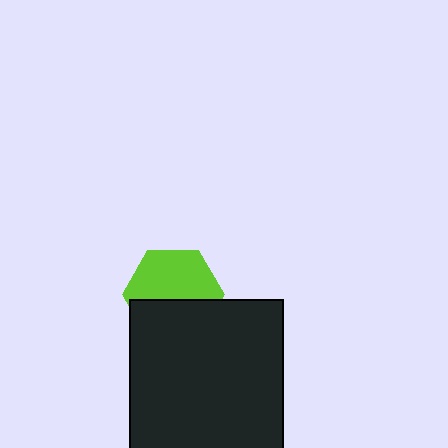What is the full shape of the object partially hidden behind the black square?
The partially hidden object is a lime hexagon.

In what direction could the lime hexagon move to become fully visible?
The lime hexagon could move up. That would shift it out from behind the black square entirely.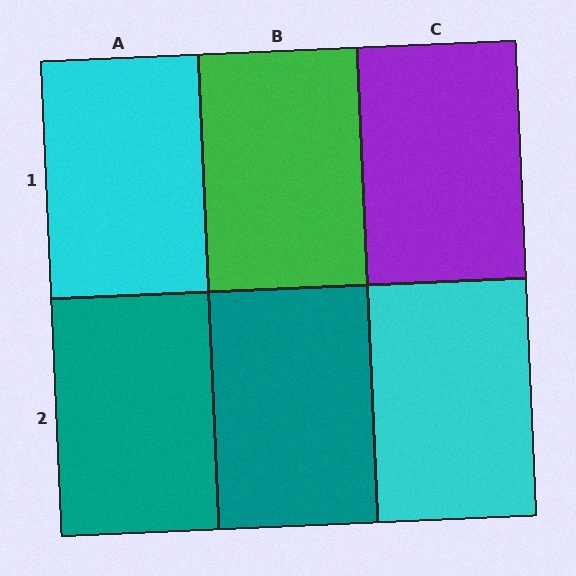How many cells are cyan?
2 cells are cyan.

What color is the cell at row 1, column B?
Green.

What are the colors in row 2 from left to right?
Teal, teal, cyan.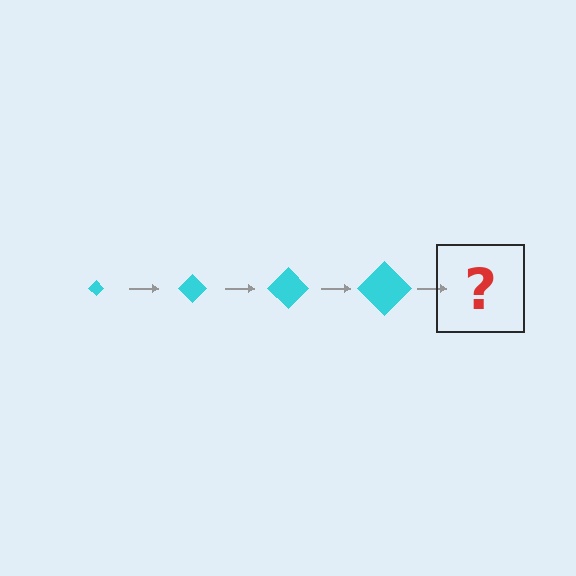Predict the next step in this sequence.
The next step is a cyan diamond, larger than the previous one.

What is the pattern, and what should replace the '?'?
The pattern is that the diamond gets progressively larger each step. The '?' should be a cyan diamond, larger than the previous one.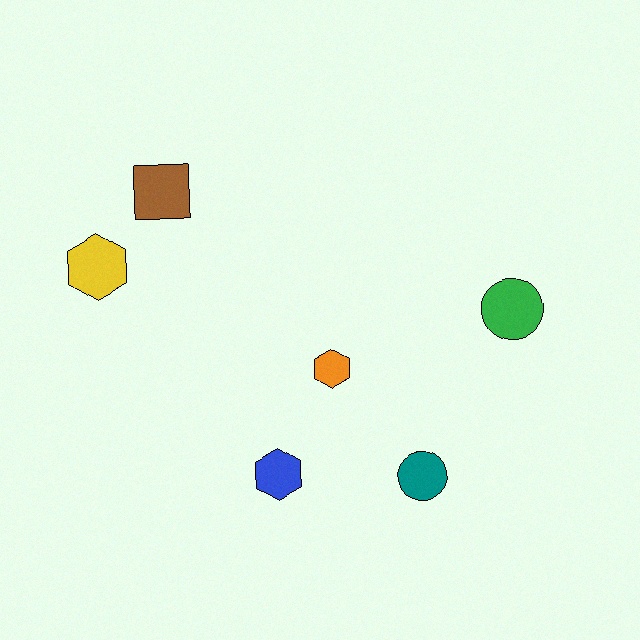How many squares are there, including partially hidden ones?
There is 1 square.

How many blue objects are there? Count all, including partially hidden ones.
There is 1 blue object.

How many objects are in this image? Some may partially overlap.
There are 6 objects.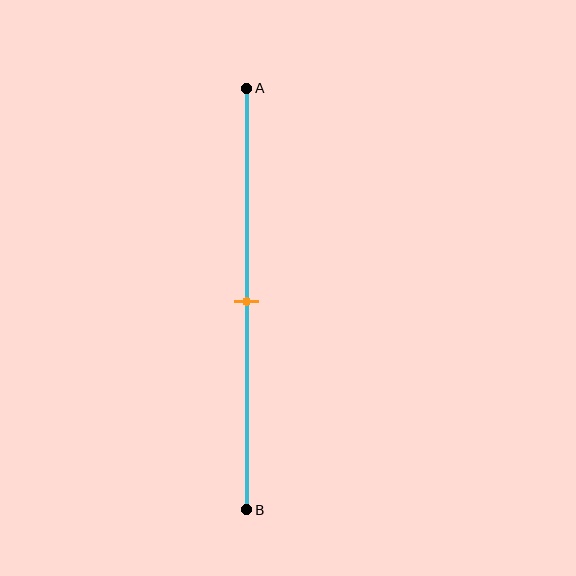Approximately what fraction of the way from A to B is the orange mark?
The orange mark is approximately 50% of the way from A to B.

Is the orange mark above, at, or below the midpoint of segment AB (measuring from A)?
The orange mark is approximately at the midpoint of segment AB.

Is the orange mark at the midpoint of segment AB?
Yes, the mark is approximately at the midpoint.